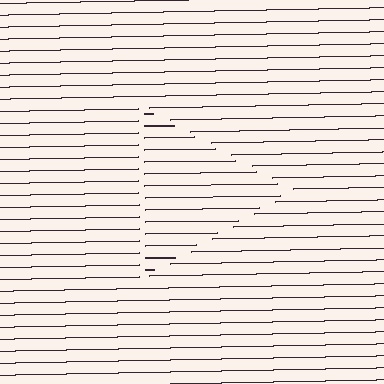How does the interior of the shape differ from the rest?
The interior of the shape contains the same grating, shifted by half a period — the contour is defined by the phase discontinuity where line-ends from the inner and outer gratings abut.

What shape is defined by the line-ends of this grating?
An illusory triangle. The interior of the shape contains the same grating, shifted by half a period — the contour is defined by the phase discontinuity where line-ends from the inner and outer gratings abut.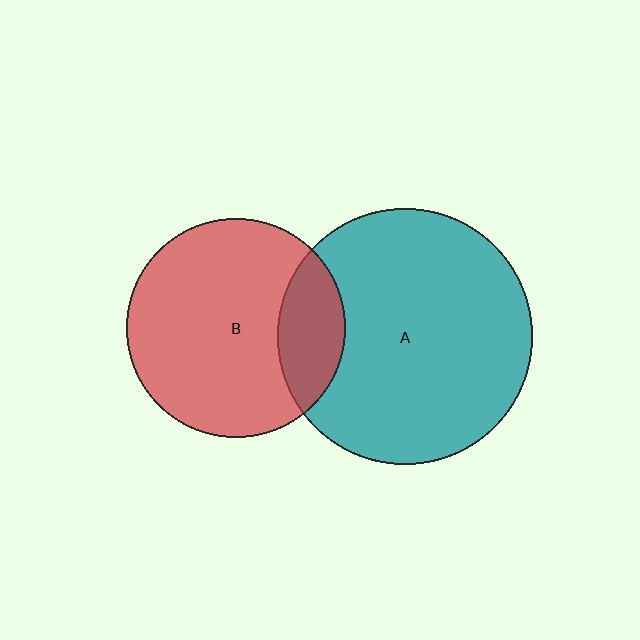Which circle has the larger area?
Circle A (teal).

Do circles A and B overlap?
Yes.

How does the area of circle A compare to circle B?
Approximately 1.4 times.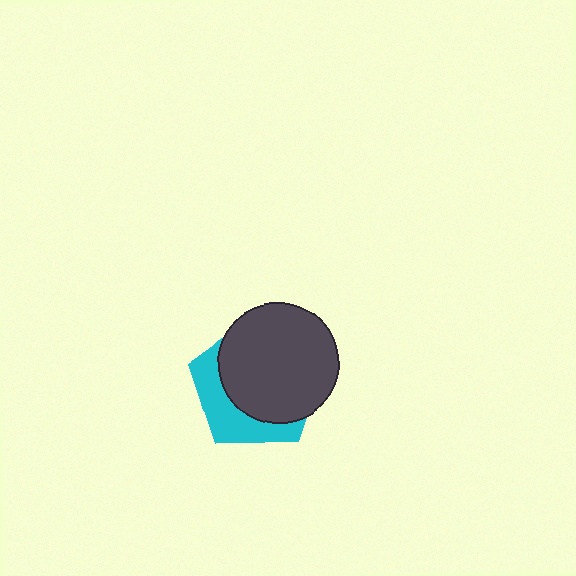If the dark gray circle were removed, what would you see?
You would see the complete cyan pentagon.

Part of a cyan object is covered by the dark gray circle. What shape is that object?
It is a pentagon.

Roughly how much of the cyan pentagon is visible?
A small part of it is visible (roughly 33%).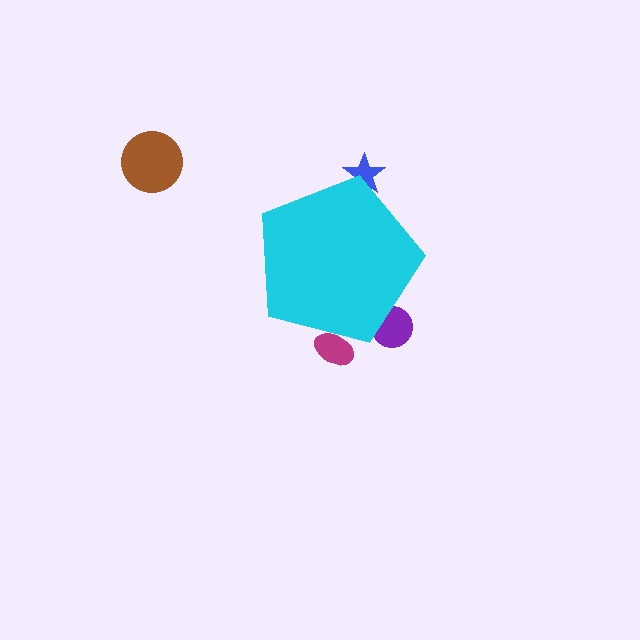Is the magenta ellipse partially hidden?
Yes, the magenta ellipse is partially hidden behind the cyan pentagon.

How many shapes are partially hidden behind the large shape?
3 shapes are partially hidden.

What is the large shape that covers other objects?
A cyan pentagon.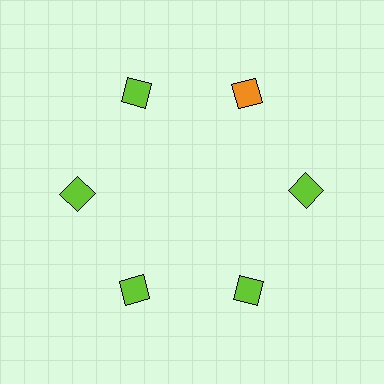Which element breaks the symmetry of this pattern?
The orange diamond at roughly the 1 o'clock position breaks the symmetry. All other shapes are lime diamonds.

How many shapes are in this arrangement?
There are 6 shapes arranged in a ring pattern.